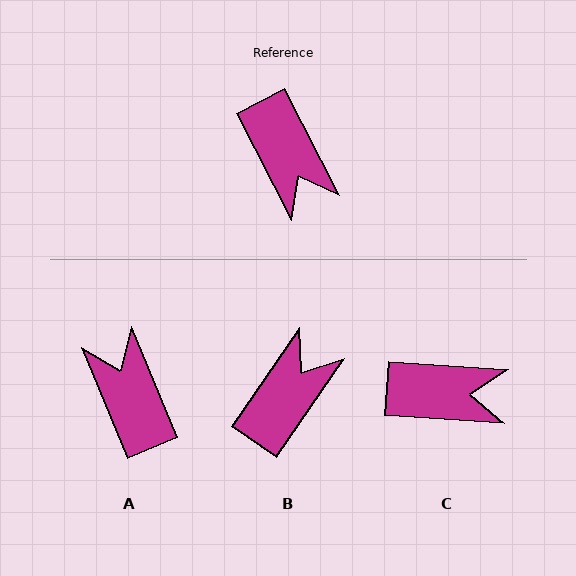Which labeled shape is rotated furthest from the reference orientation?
A, about 175 degrees away.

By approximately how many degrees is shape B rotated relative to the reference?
Approximately 119 degrees counter-clockwise.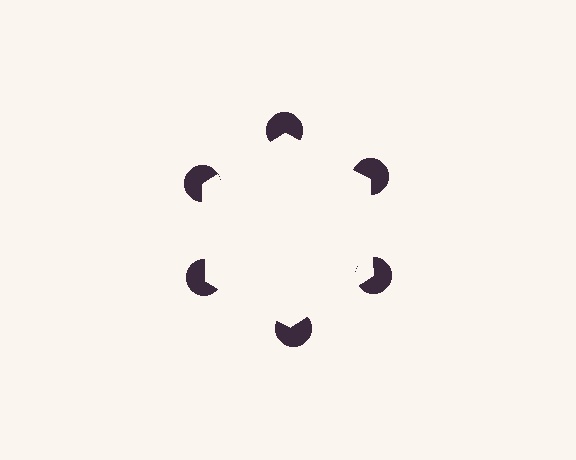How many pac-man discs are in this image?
There are 6 — one at each vertex of the illusory hexagon.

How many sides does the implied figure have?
6 sides.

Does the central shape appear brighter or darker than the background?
It typically appears slightly brighter than the background, even though no actual brightness change is drawn.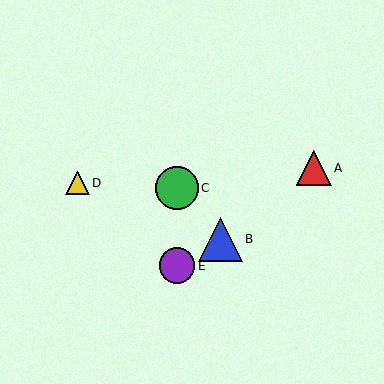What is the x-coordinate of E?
Object E is at x≈177.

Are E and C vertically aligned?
Yes, both are at x≈177.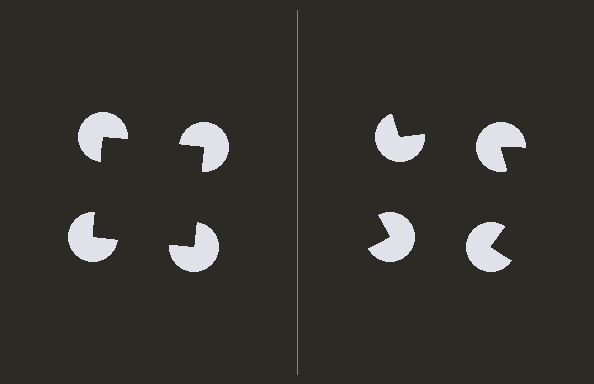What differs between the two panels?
The pac-man discs are positioned identically on both sides; only the wedge orientations differ. On the left they align to a square; on the right they are misaligned.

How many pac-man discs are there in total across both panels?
8 — 4 on each side.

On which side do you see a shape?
An illusory square appears on the left side. On the right side the wedge cuts are rotated, so no coherent shape forms.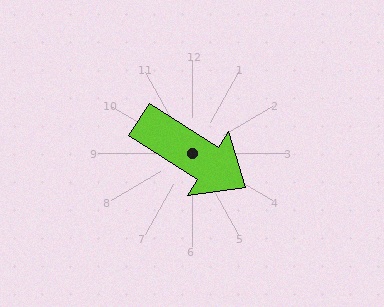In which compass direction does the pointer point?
Southeast.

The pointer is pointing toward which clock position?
Roughly 4 o'clock.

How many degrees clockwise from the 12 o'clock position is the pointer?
Approximately 123 degrees.